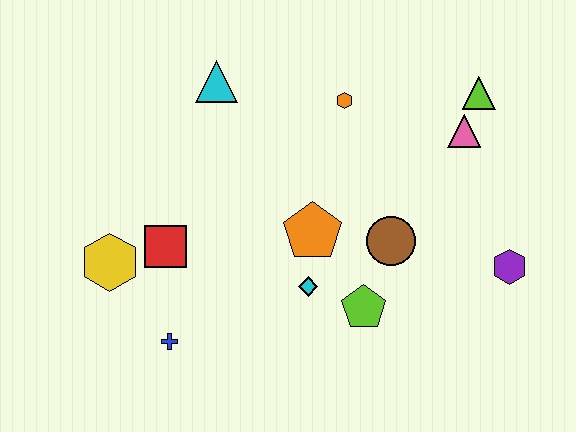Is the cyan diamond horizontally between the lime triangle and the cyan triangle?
Yes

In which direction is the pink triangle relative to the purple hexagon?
The pink triangle is above the purple hexagon.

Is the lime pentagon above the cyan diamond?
No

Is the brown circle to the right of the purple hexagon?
No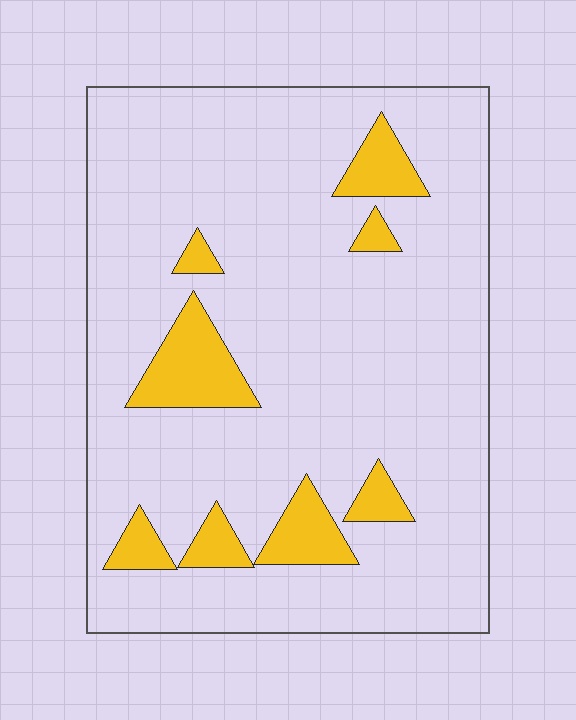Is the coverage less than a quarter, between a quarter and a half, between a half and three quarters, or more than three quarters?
Less than a quarter.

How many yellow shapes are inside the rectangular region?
8.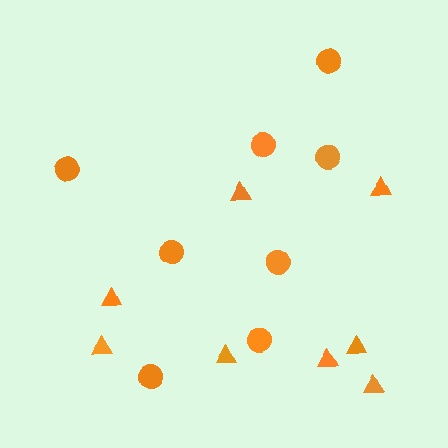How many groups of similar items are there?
There are 2 groups: one group of circles (8) and one group of triangles (8).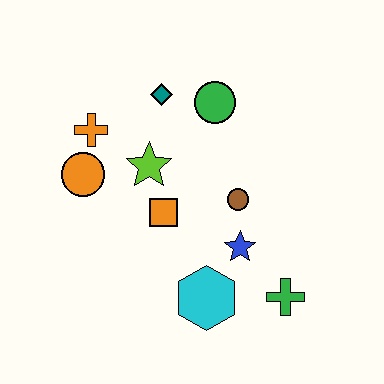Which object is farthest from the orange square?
The green cross is farthest from the orange square.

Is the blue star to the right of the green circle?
Yes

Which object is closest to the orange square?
The lime star is closest to the orange square.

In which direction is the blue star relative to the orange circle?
The blue star is to the right of the orange circle.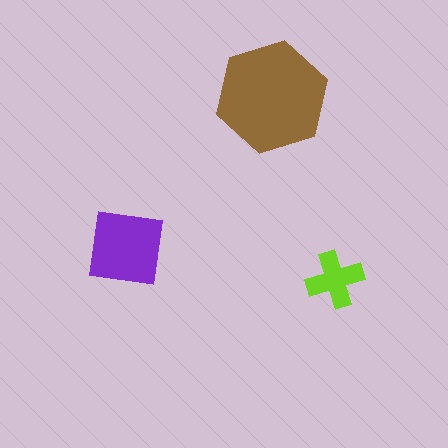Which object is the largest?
The brown hexagon.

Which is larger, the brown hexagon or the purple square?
The brown hexagon.